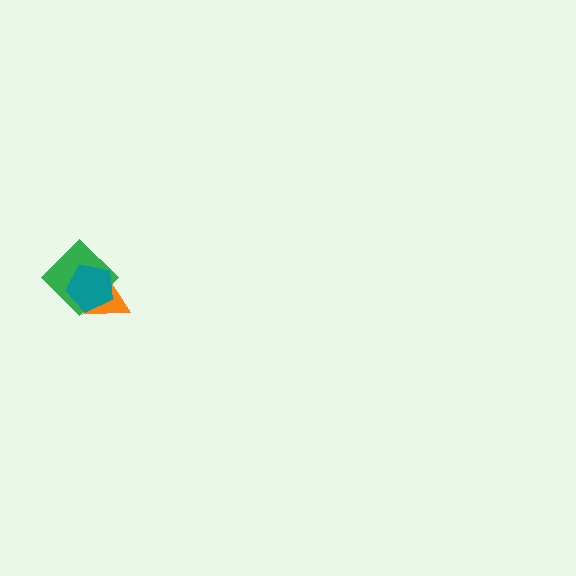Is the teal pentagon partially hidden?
No, no other shape covers it.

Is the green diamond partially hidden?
Yes, it is partially covered by another shape.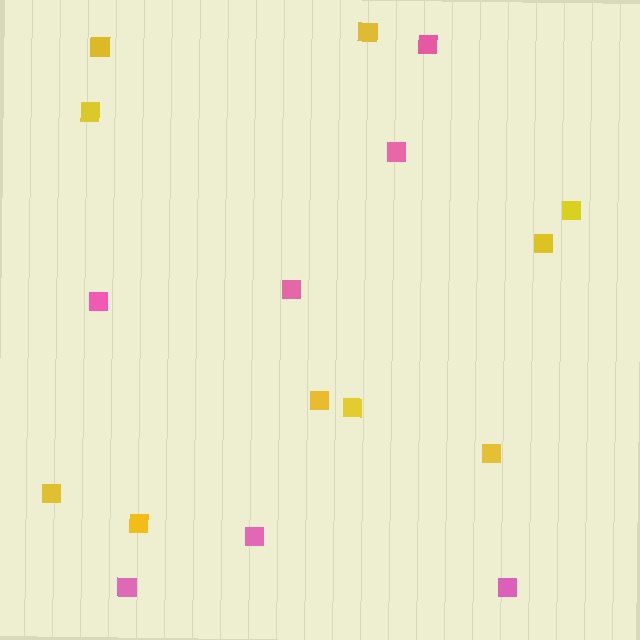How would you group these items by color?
There are 2 groups: one group of pink squares (7) and one group of yellow squares (10).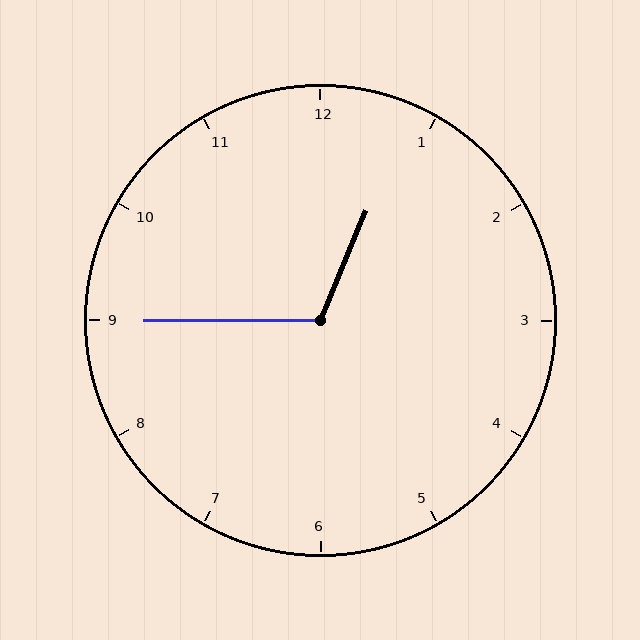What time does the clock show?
12:45.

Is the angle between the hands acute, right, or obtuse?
It is obtuse.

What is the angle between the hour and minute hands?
Approximately 112 degrees.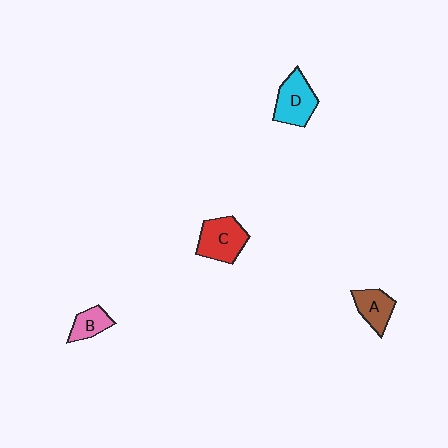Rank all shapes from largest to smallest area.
From largest to smallest: C (red), D (cyan), A (brown), B (pink).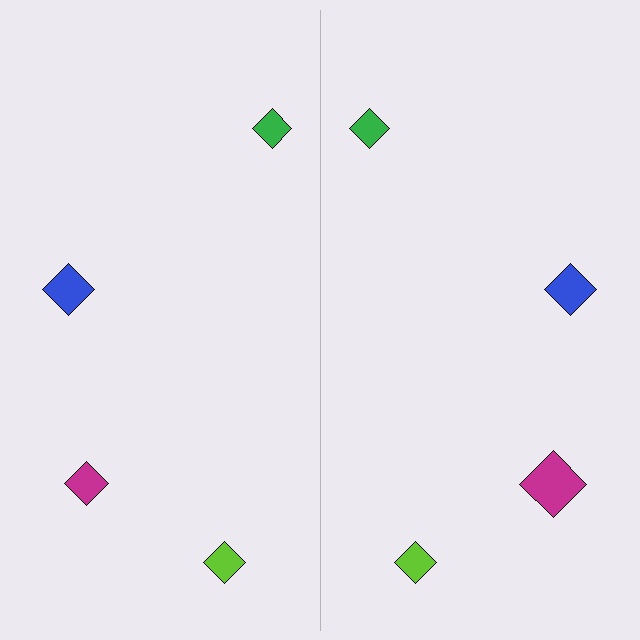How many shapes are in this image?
There are 8 shapes in this image.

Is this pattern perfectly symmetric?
No, the pattern is not perfectly symmetric. The magenta diamond on the right side has a different size than its mirror counterpart.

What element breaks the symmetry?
The magenta diamond on the right side has a different size than its mirror counterpart.